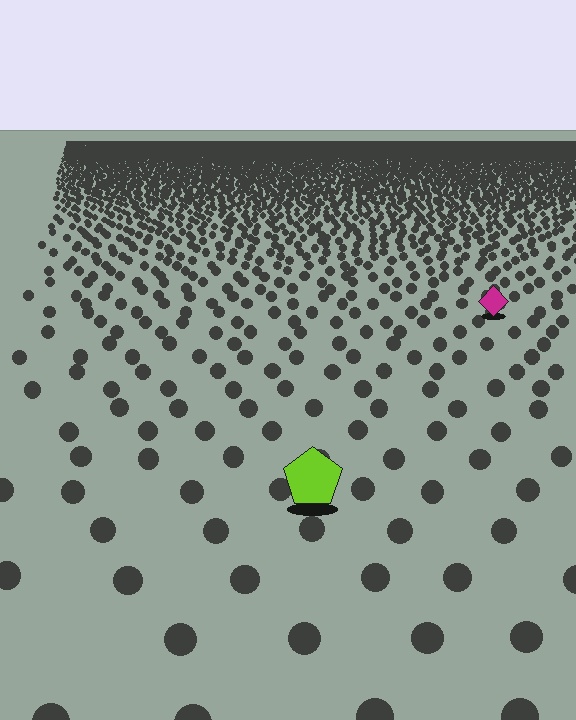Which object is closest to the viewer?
The lime pentagon is closest. The texture marks near it are larger and more spread out.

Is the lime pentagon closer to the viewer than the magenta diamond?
Yes. The lime pentagon is closer — you can tell from the texture gradient: the ground texture is coarser near it.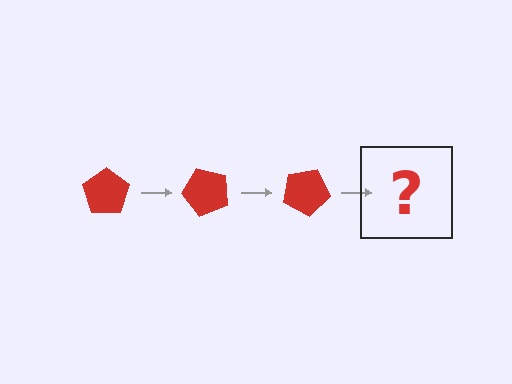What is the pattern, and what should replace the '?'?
The pattern is that the pentagon rotates 50 degrees each step. The '?' should be a red pentagon rotated 150 degrees.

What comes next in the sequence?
The next element should be a red pentagon rotated 150 degrees.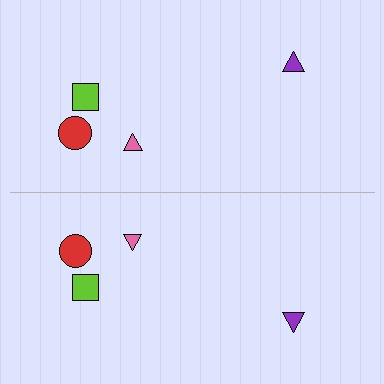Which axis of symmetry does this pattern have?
The pattern has a horizontal axis of symmetry running through the center of the image.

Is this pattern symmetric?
Yes, this pattern has bilateral (reflection) symmetry.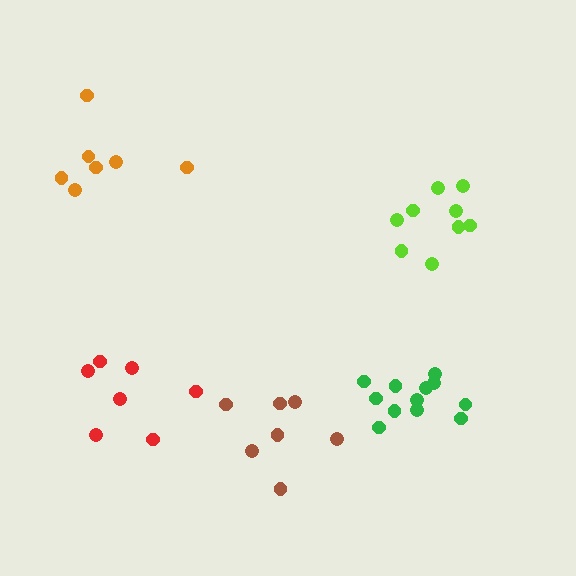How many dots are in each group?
Group 1: 9 dots, Group 2: 12 dots, Group 3: 7 dots, Group 4: 7 dots, Group 5: 7 dots (42 total).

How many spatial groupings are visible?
There are 5 spatial groupings.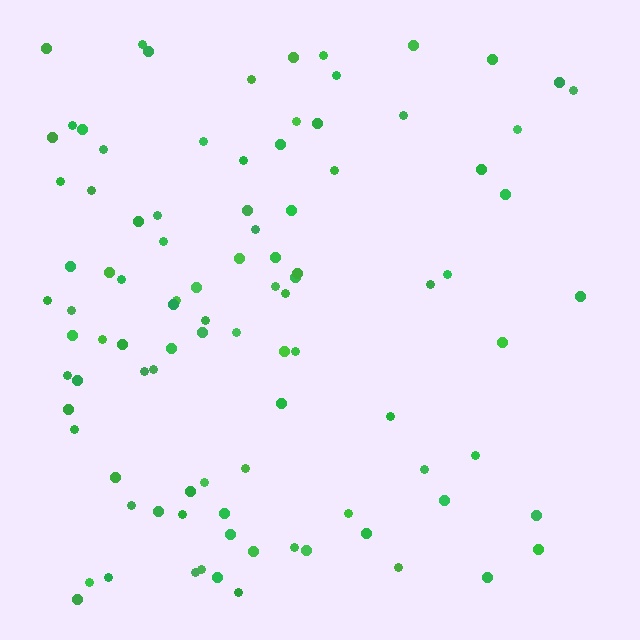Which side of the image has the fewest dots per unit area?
The right.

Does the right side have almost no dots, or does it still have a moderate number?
Still a moderate number, just noticeably fewer than the left.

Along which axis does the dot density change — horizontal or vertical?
Horizontal.